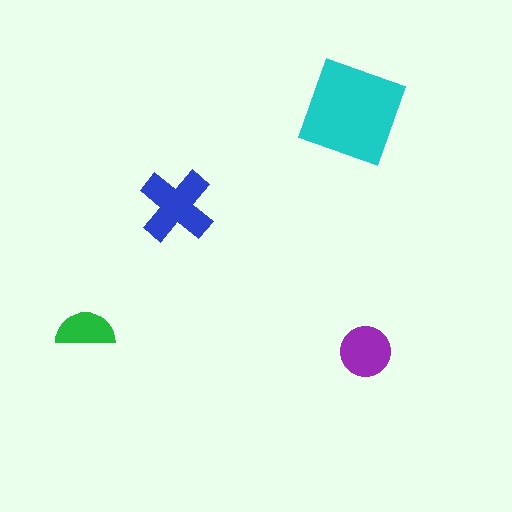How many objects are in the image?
There are 4 objects in the image.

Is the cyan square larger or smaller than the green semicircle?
Larger.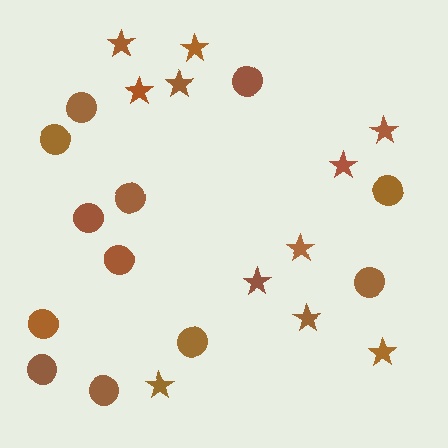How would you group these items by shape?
There are 2 groups: one group of circles (12) and one group of stars (11).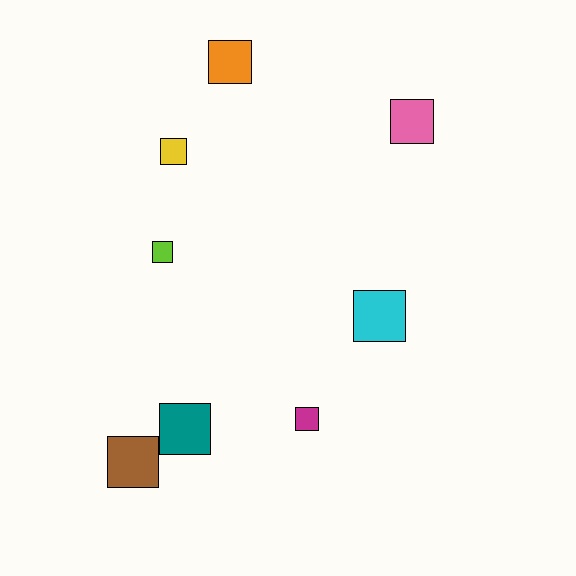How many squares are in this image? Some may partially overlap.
There are 8 squares.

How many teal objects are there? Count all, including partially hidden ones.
There is 1 teal object.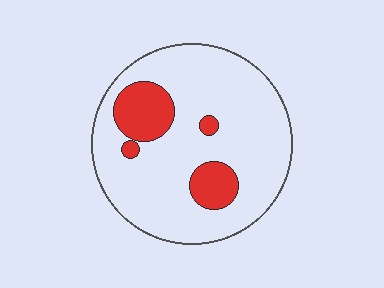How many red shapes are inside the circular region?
4.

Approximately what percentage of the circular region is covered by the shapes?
Approximately 15%.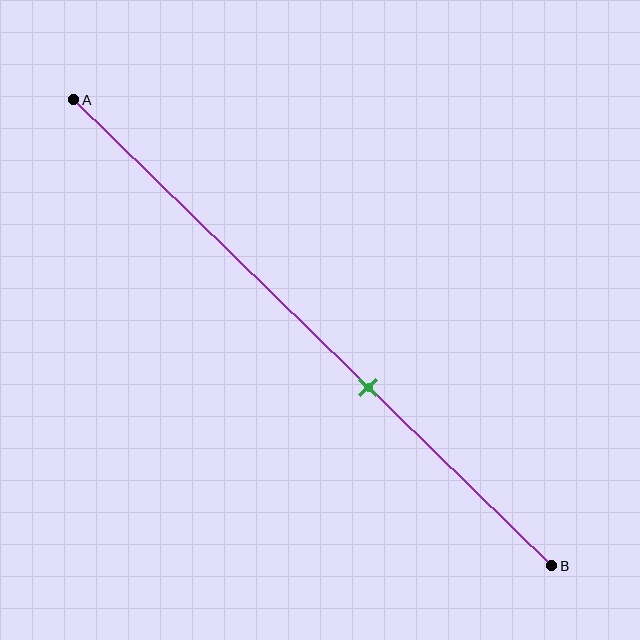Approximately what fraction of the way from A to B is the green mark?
The green mark is approximately 60% of the way from A to B.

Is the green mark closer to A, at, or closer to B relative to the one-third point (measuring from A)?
The green mark is closer to point B than the one-third point of segment AB.